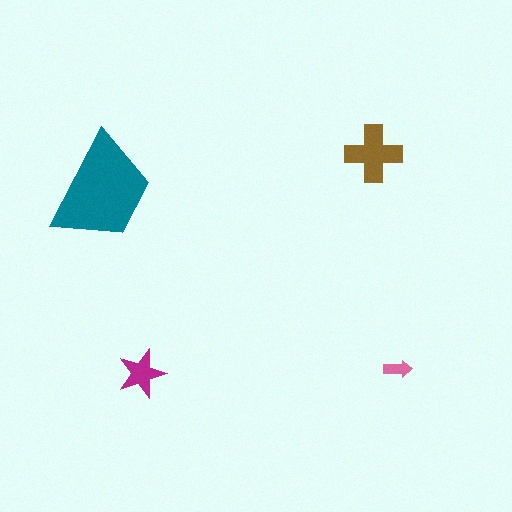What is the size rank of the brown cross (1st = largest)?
2nd.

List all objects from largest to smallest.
The teal trapezoid, the brown cross, the magenta star, the pink arrow.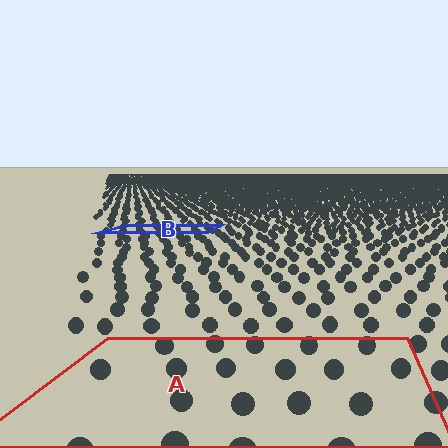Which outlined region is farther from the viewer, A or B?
Region B is farther from the viewer — the texture elements inside it appear smaller and more densely packed.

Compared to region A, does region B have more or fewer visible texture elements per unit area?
Region B has more texture elements per unit area — they are packed more densely because it is farther away.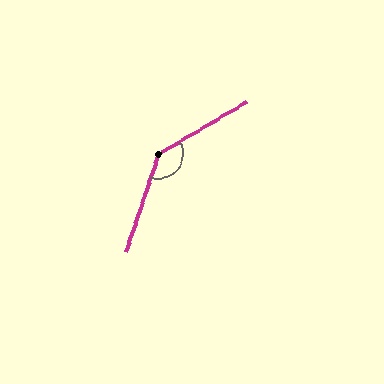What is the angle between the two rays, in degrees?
Approximately 139 degrees.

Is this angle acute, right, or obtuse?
It is obtuse.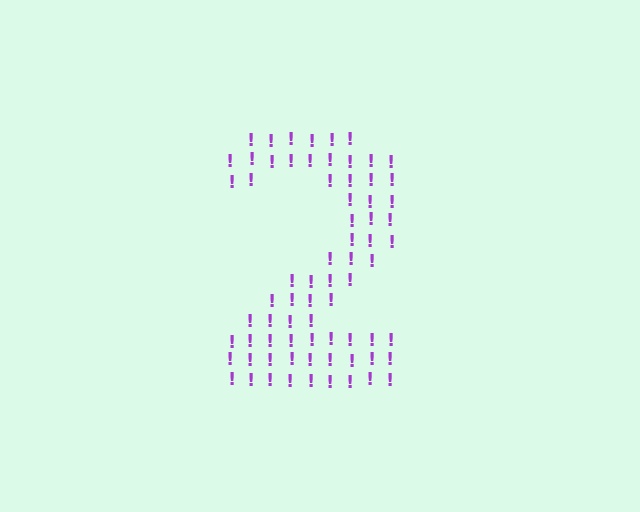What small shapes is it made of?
It is made of small exclamation marks.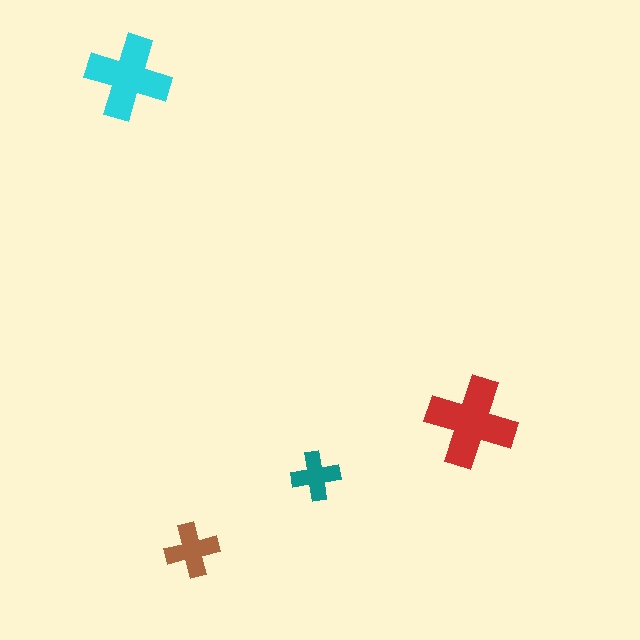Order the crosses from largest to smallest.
the red one, the cyan one, the brown one, the teal one.